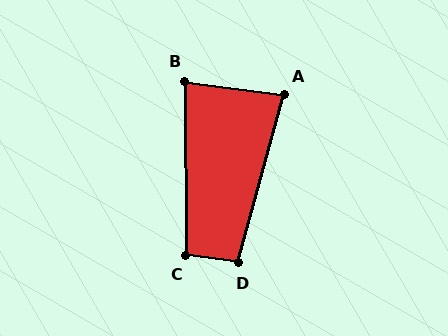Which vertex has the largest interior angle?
C, at approximately 98 degrees.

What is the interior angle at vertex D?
Approximately 98 degrees (obtuse).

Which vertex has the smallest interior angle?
A, at approximately 82 degrees.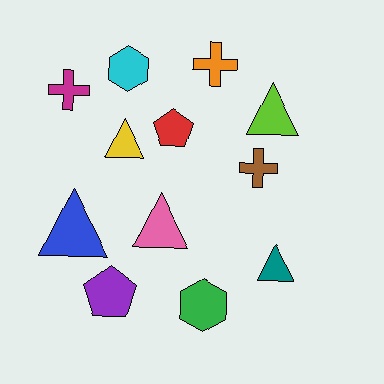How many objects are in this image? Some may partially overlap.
There are 12 objects.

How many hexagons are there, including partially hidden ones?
There are 2 hexagons.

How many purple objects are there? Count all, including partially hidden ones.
There is 1 purple object.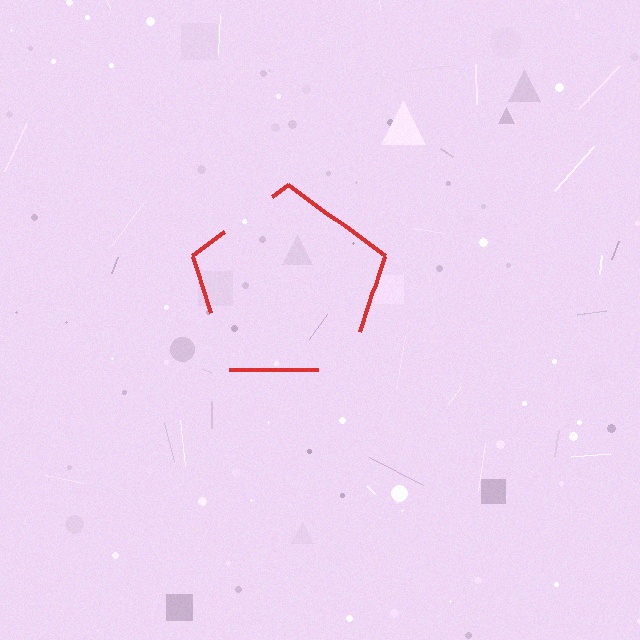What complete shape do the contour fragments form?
The contour fragments form a pentagon.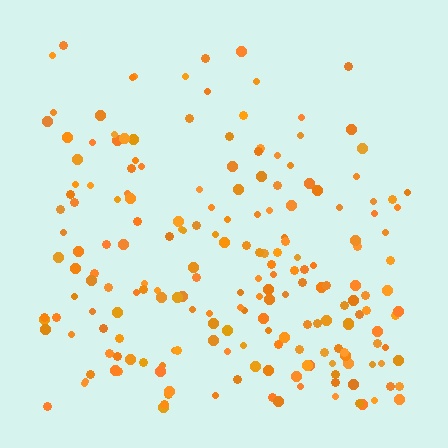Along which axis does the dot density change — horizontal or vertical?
Vertical.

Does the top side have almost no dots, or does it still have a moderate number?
Still a moderate number, just noticeably fewer than the bottom.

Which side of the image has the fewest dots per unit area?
The top.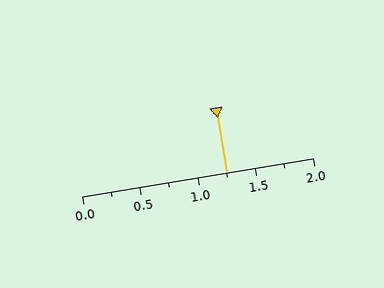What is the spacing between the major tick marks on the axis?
The major ticks are spaced 0.5 apart.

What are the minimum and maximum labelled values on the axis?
The axis runs from 0.0 to 2.0.